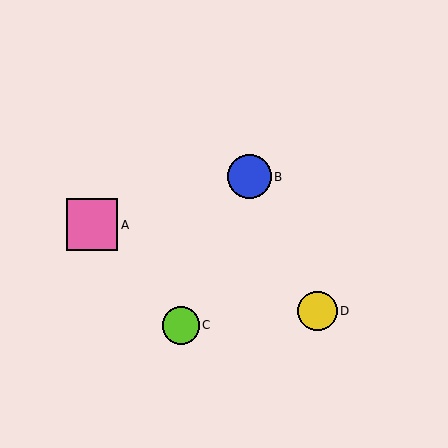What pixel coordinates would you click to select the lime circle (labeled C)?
Click at (181, 326) to select the lime circle C.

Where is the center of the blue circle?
The center of the blue circle is at (249, 177).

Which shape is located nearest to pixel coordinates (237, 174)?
The blue circle (labeled B) at (249, 177) is nearest to that location.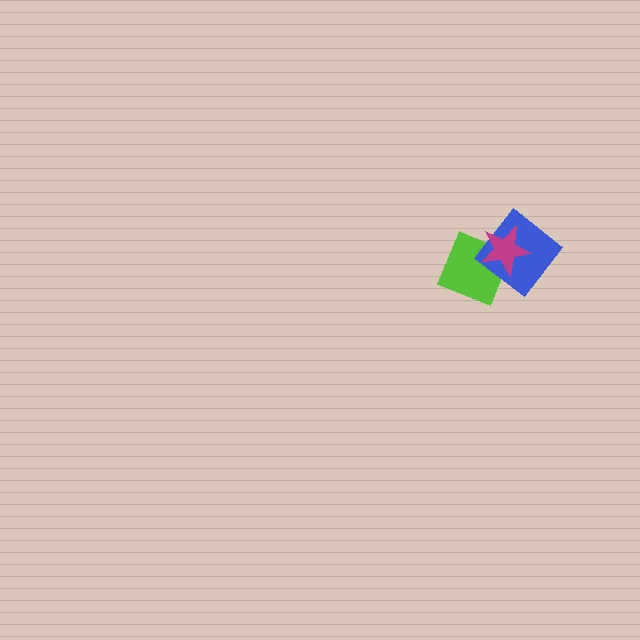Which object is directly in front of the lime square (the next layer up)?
The blue diamond is directly in front of the lime square.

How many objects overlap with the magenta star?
2 objects overlap with the magenta star.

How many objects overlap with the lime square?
2 objects overlap with the lime square.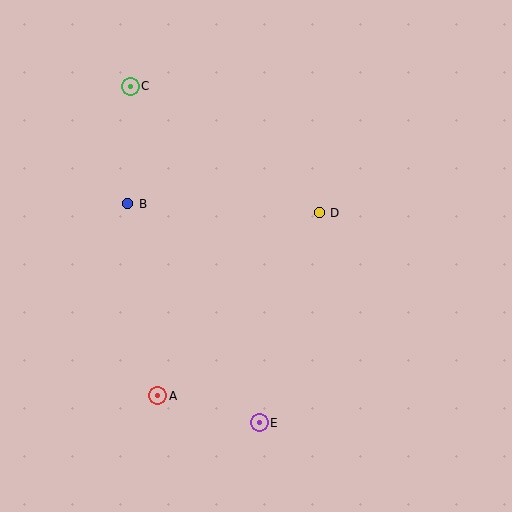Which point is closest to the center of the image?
Point D at (319, 213) is closest to the center.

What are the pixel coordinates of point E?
Point E is at (259, 423).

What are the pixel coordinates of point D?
Point D is at (319, 213).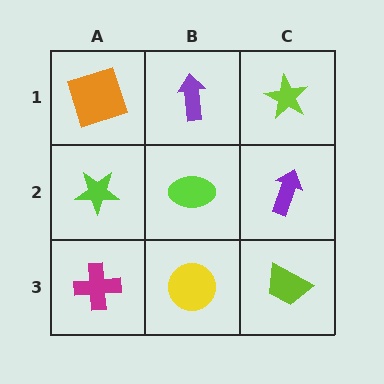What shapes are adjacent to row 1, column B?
A lime ellipse (row 2, column B), an orange square (row 1, column A), a lime star (row 1, column C).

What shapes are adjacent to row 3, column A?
A lime star (row 2, column A), a yellow circle (row 3, column B).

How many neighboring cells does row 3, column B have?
3.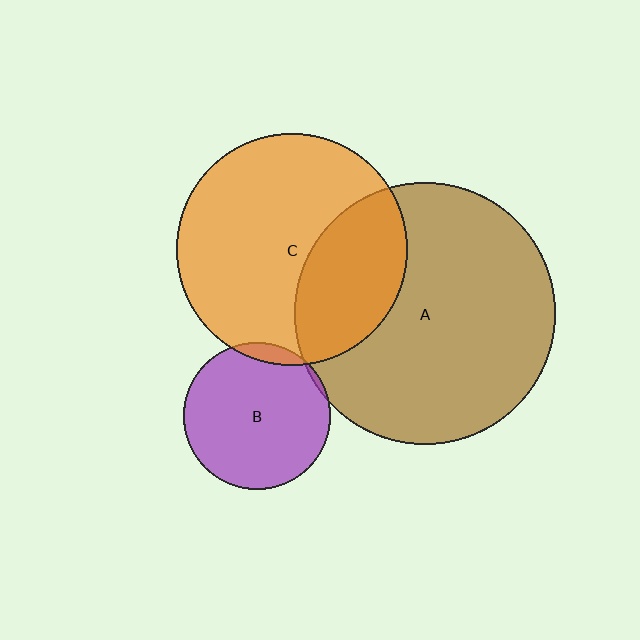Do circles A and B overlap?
Yes.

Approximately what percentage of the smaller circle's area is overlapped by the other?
Approximately 5%.